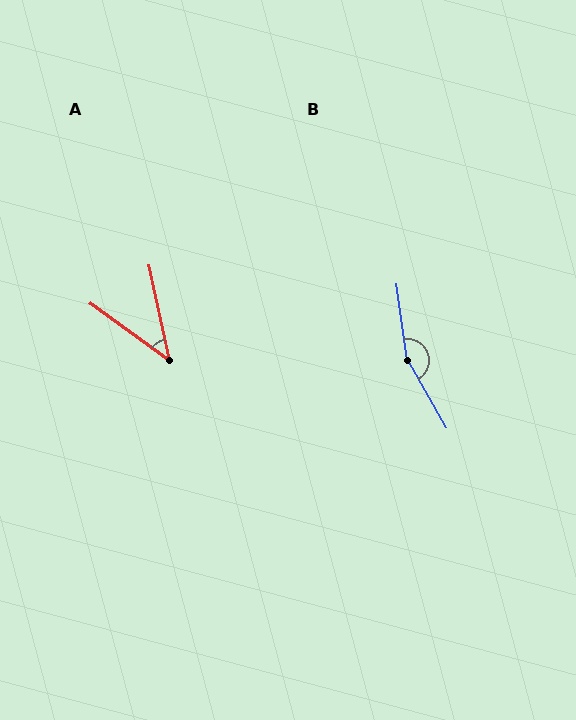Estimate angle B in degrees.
Approximately 158 degrees.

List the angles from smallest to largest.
A (41°), B (158°).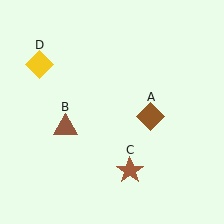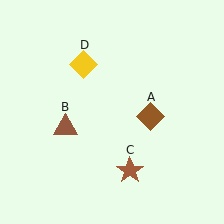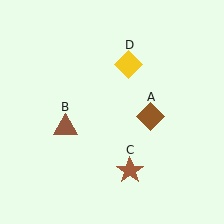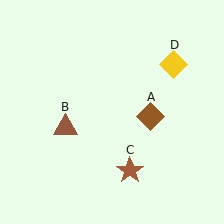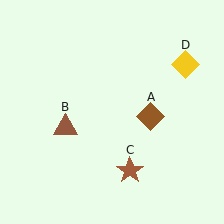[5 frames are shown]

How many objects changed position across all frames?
1 object changed position: yellow diamond (object D).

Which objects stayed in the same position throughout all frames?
Brown diamond (object A) and brown triangle (object B) and brown star (object C) remained stationary.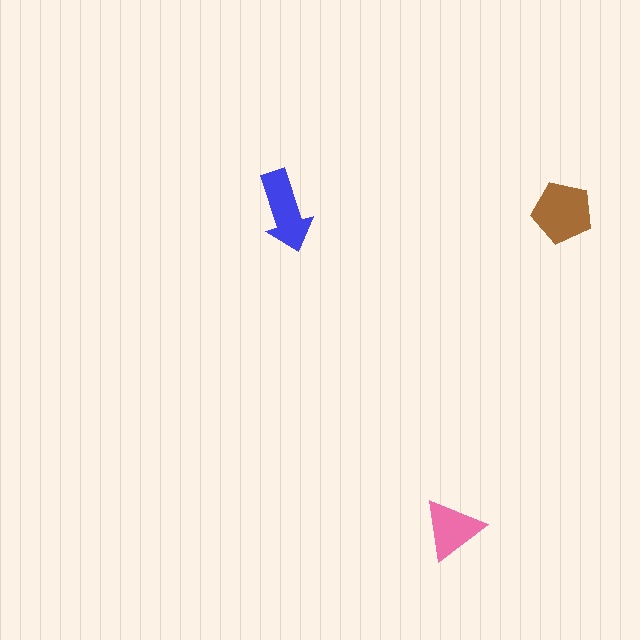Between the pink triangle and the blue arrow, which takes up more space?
The blue arrow.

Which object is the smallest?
The pink triangle.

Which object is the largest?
The brown pentagon.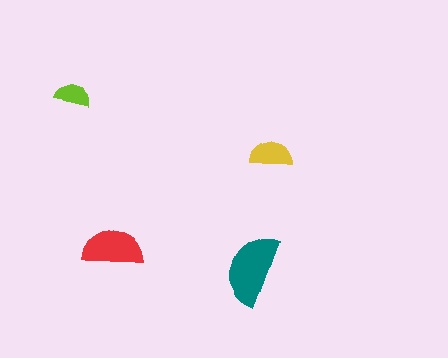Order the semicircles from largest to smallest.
the teal one, the red one, the yellow one, the lime one.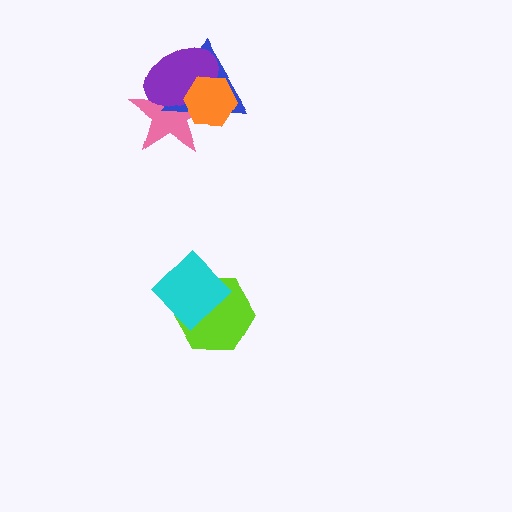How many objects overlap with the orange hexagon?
3 objects overlap with the orange hexagon.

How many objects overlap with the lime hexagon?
1 object overlaps with the lime hexagon.